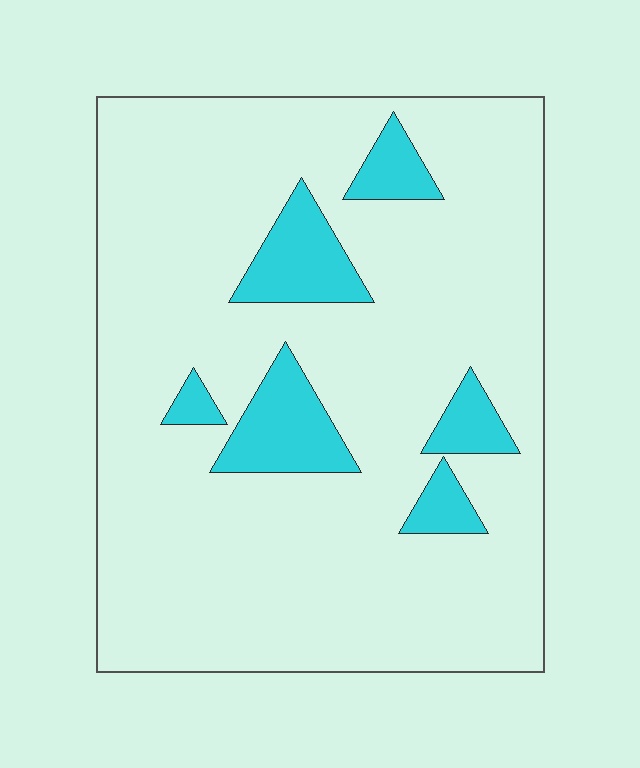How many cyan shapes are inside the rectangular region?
6.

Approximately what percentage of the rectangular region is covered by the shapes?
Approximately 15%.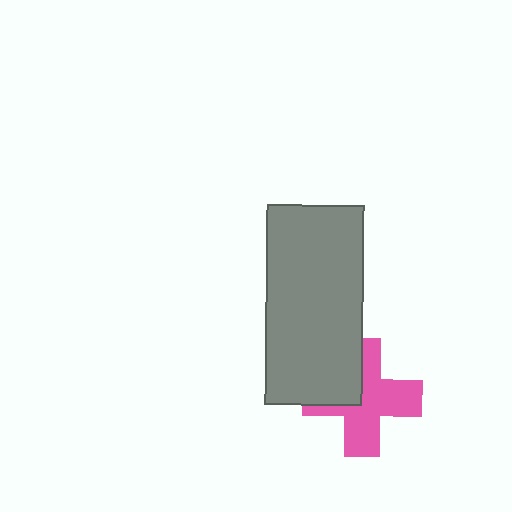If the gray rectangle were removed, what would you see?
You would see the complete pink cross.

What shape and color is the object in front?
The object in front is a gray rectangle.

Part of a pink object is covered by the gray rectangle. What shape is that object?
It is a cross.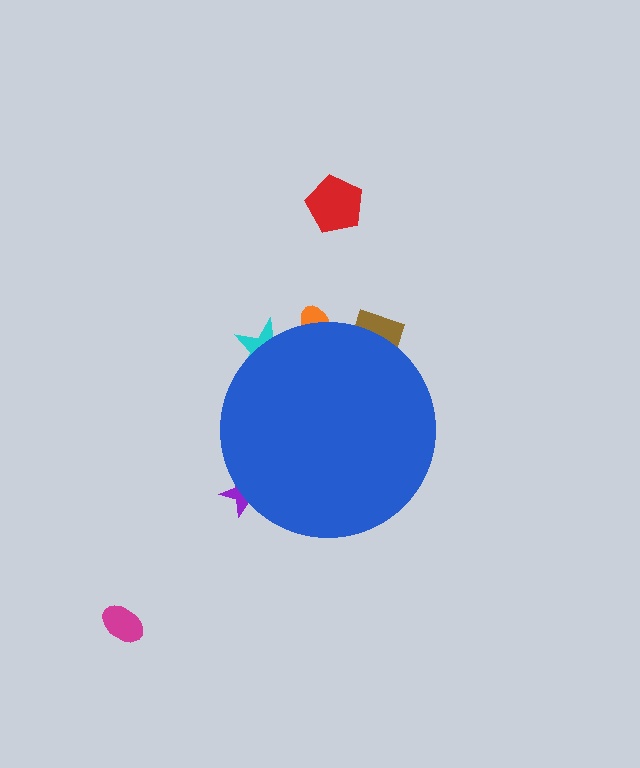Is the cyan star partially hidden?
Yes, the cyan star is partially hidden behind the blue circle.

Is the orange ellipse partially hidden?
Yes, the orange ellipse is partially hidden behind the blue circle.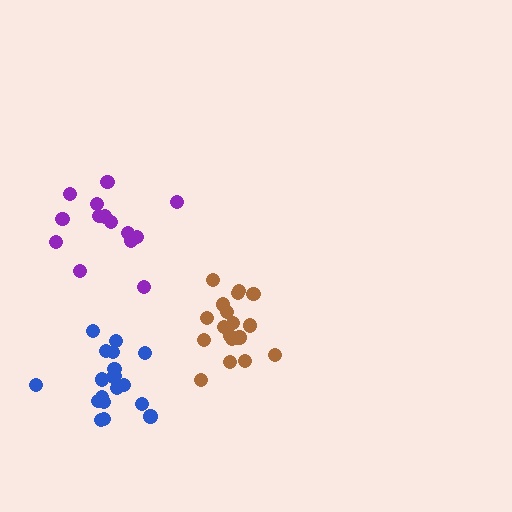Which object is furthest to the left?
The blue cluster is leftmost.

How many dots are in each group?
Group 1: 19 dots, Group 2: 15 dots, Group 3: 19 dots (53 total).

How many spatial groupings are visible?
There are 3 spatial groupings.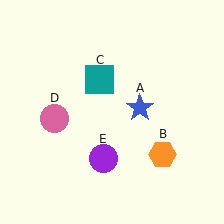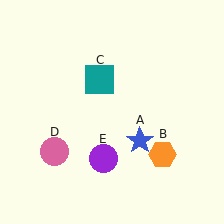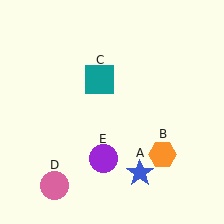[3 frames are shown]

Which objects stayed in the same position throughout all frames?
Orange hexagon (object B) and teal square (object C) and purple circle (object E) remained stationary.